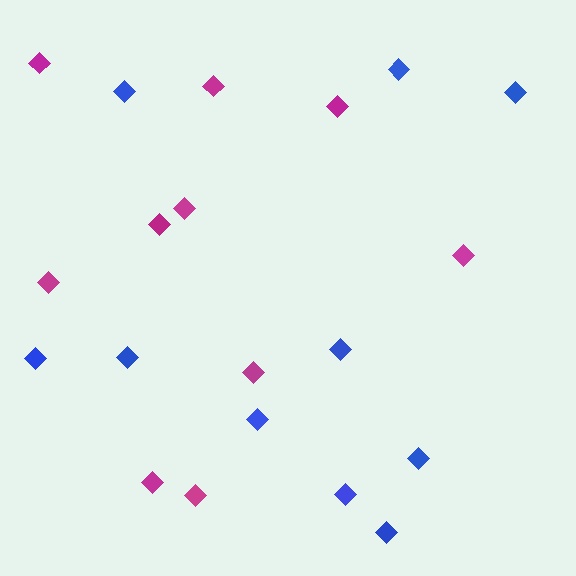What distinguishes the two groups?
There are 2 groups: one group of magenta diamonds (10) and one group of blue diamonds (10).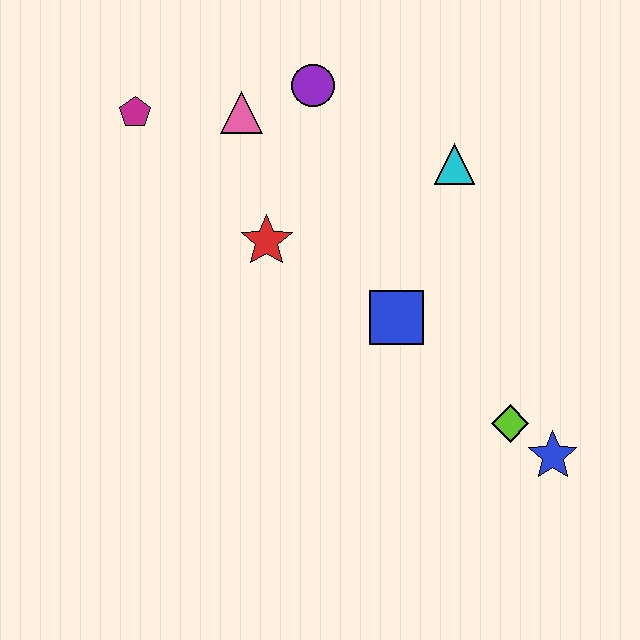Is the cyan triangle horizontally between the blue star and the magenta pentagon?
Yes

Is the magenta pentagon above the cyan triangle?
Yes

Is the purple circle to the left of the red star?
No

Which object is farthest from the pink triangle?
The blue star is farthest from the pink triangle.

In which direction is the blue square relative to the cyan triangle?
The blue square is below the cyan triangle.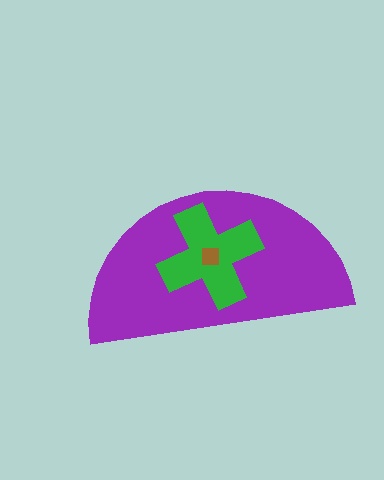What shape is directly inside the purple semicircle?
The green cross.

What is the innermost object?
The brown square.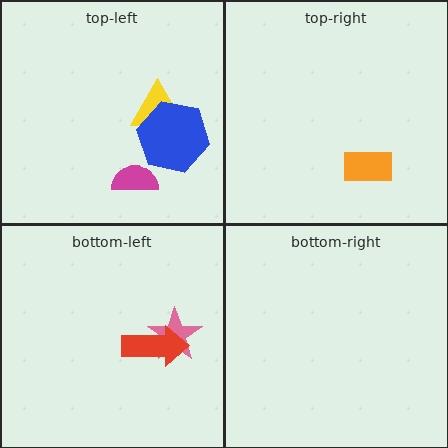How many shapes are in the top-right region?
1.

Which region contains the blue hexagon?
The top-left region.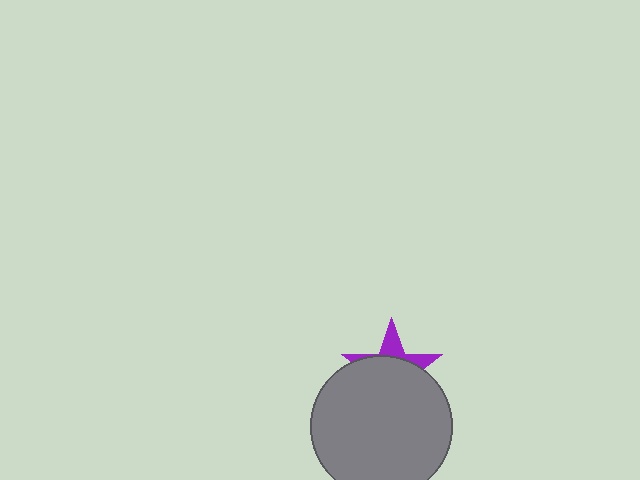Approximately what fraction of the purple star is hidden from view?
Roughly 70% of the purple star is hidden behind the gray circle.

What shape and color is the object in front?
The object in front is a gray circle.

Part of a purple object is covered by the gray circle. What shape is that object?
It is a star.